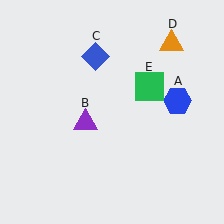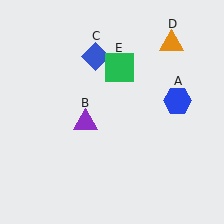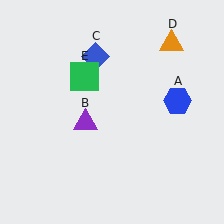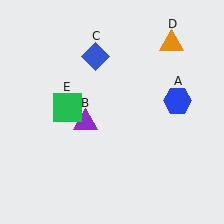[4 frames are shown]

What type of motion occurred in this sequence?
The green square (object E) rotated counterclockwise around the center of the scene.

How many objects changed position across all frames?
1 object changed position: green square (object E).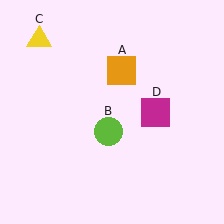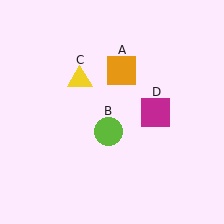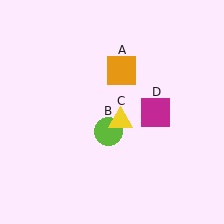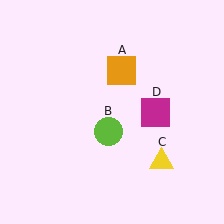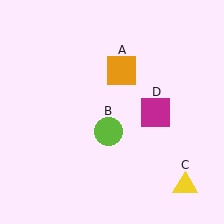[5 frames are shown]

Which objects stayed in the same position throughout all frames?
Orange square (object A) and lime circle (object B) and magenta square (object D) remained stationary.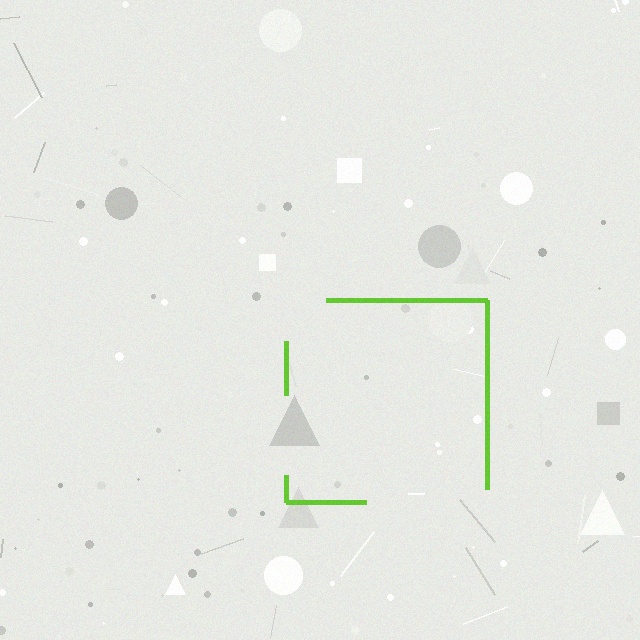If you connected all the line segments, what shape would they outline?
They would outline a square.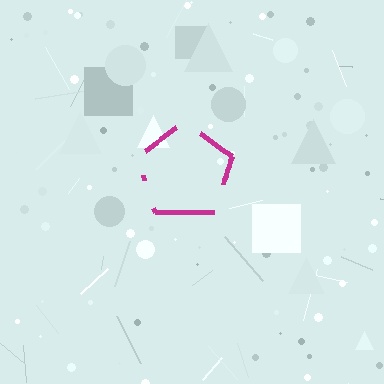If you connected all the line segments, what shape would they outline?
They would outline a pentagon.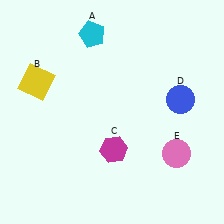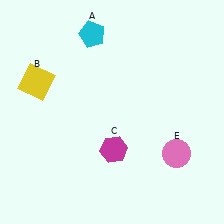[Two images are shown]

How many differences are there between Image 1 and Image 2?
There is 1 difference between the two images.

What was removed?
The blue circle (D) was removed in Image 2.